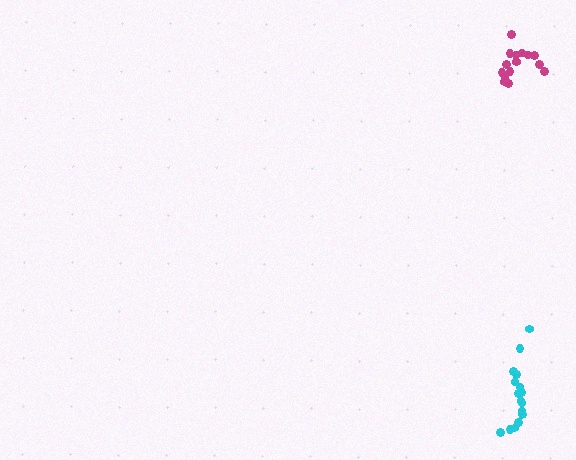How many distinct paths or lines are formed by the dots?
There are 2 distinct paths.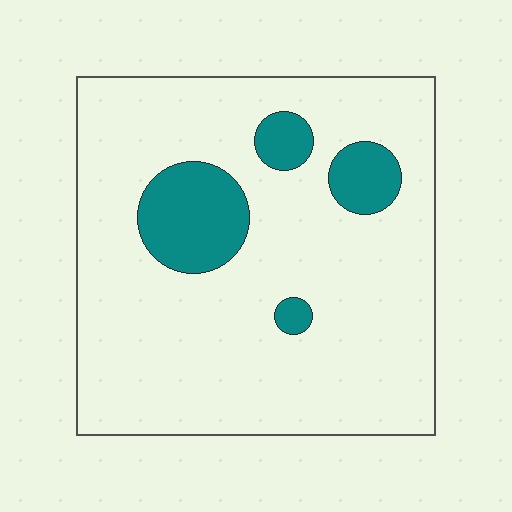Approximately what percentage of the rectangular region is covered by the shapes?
Approximately 15%.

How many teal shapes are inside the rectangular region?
4.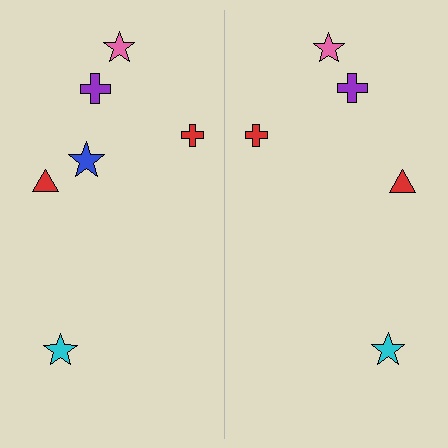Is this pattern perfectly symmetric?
No, the pattern is not perfectly symmetric. A blue star is missing from the right side.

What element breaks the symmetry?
A blue star is missing from the right side.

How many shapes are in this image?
There are 11 shapes in this image.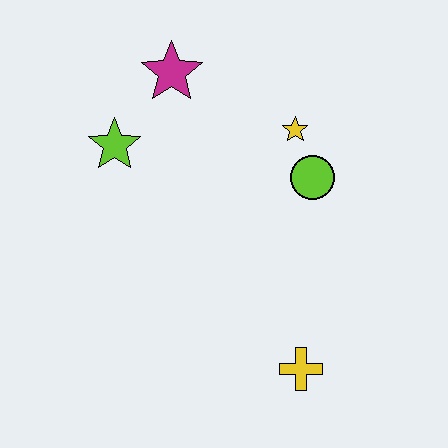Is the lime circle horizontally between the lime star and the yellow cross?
No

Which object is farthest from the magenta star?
The yellow cross is farthest from the magenta star.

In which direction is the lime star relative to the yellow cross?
The lime star is above the yellow cross.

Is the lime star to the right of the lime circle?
No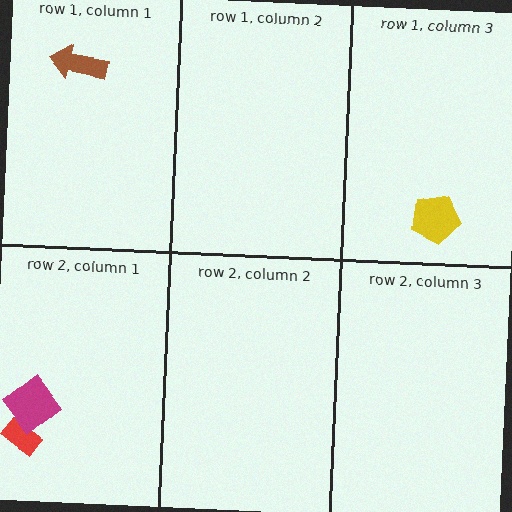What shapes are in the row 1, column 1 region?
The brown arrow.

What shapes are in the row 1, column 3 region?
The yellow pentagon.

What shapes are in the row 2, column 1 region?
The red rectangle, the magenta diamond.